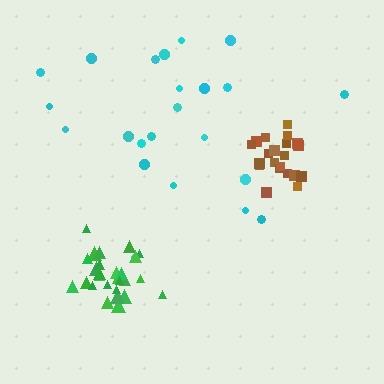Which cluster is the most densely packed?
Green.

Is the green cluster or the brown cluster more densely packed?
Green.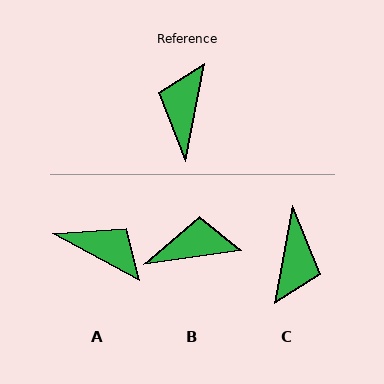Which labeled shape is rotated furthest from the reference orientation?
C, about 179 degrees away.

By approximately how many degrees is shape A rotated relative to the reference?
Approximately 107 degrees clockwise.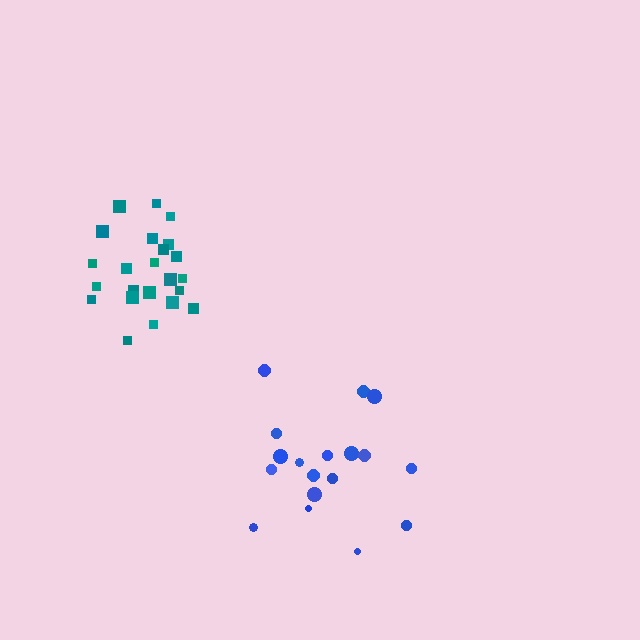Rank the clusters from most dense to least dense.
teal, blue.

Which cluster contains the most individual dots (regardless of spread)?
Teal (23).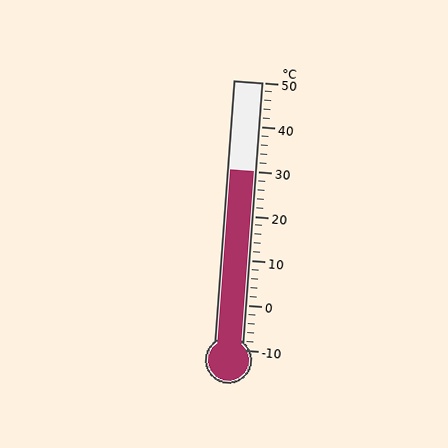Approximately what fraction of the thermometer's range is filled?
The thermometer is filled to approximately 65% of its range.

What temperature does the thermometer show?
The thermometer shows approximately 30°C.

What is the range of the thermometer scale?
The thermometer scale ranges from -10°C to 50°C.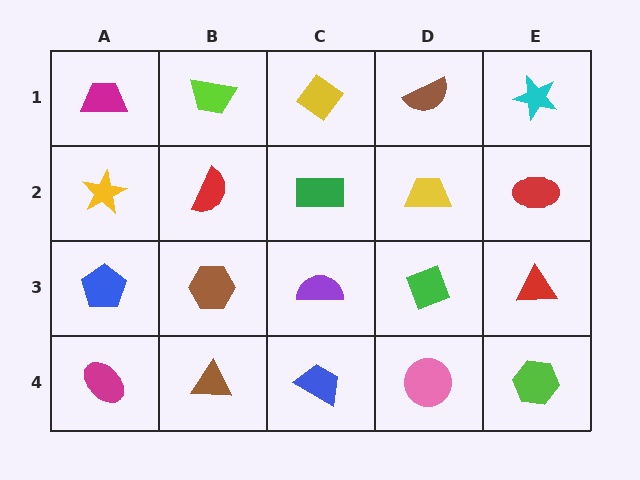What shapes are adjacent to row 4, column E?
A red triangle (row 3, column E), a pink circle (row 4, column D).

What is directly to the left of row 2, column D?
A green rectangle.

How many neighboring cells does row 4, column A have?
2.